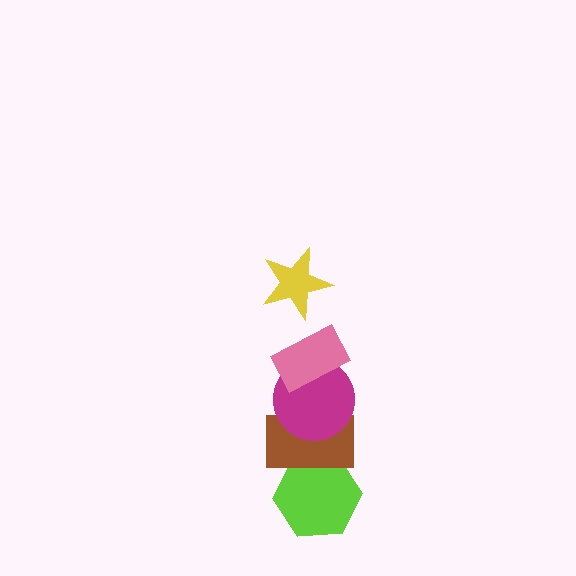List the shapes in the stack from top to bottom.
From top to bottom: the yellow star, the pink rectangle, the magenta circle, the brown rectangle, the lime hexagon.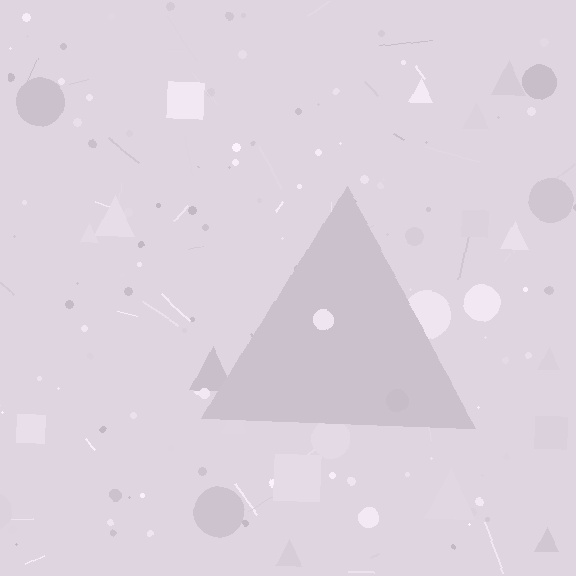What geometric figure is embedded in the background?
A triangle is embedded in the background.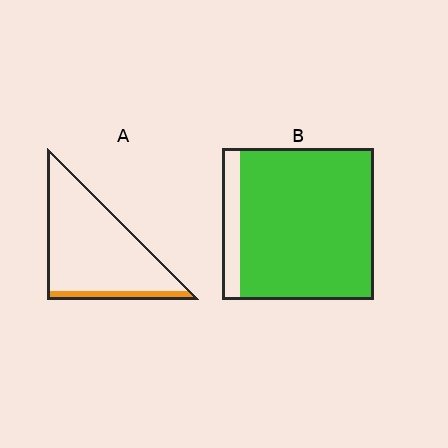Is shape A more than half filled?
No.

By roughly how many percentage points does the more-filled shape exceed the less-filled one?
By roughly 75 percentage points (B over A).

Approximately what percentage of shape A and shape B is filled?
A is approximately 10% and B is approximately 90%.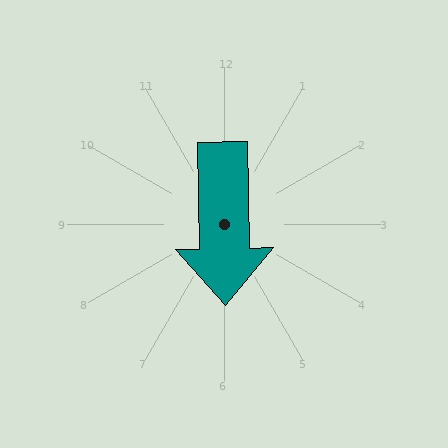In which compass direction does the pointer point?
South.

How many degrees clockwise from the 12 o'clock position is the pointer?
Approximately 179 degrees.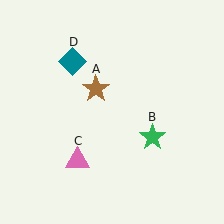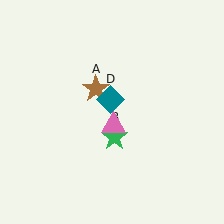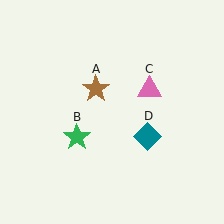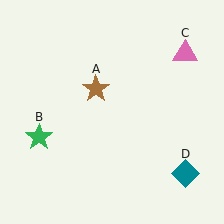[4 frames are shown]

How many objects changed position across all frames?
3 objects changed position: green star (object B), pink triangle (object C), teal diamond (object D).